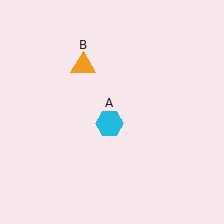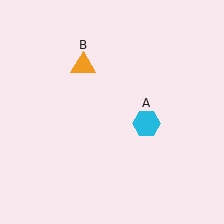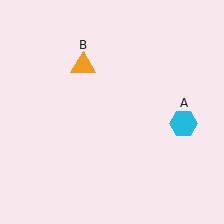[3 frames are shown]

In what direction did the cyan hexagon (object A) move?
The cyan hexagon (object A) moved right.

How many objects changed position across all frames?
1 object changed position: cyan hexagon (object A).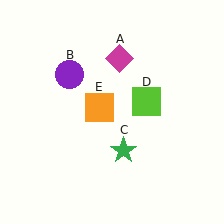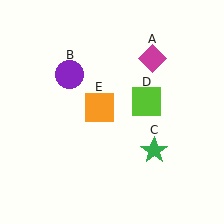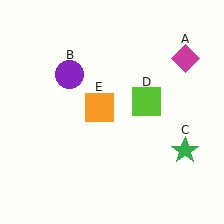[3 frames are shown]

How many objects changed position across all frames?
2 objects changed position: magenta diamond (object A), green star (object C).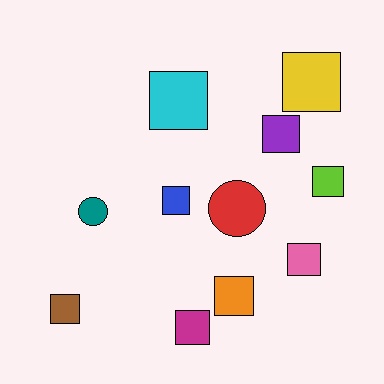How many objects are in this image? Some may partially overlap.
There are 11 objects.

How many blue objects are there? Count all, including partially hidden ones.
There is 1 blue object.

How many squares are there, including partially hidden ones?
There are 9 squares.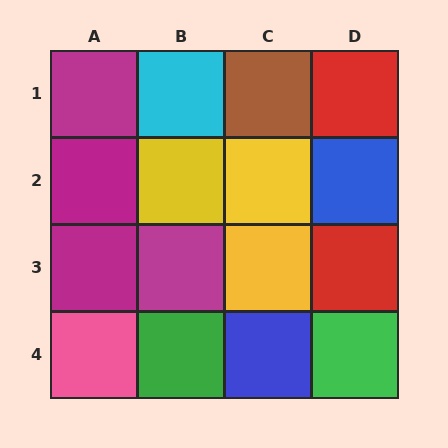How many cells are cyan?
1 cell is cyan.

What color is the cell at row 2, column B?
Yellow.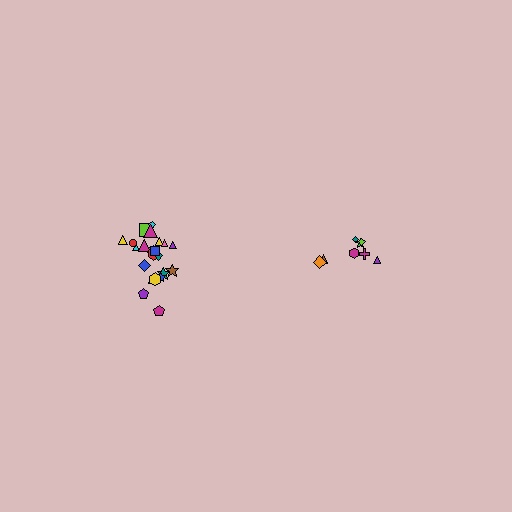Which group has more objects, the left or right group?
The left group.